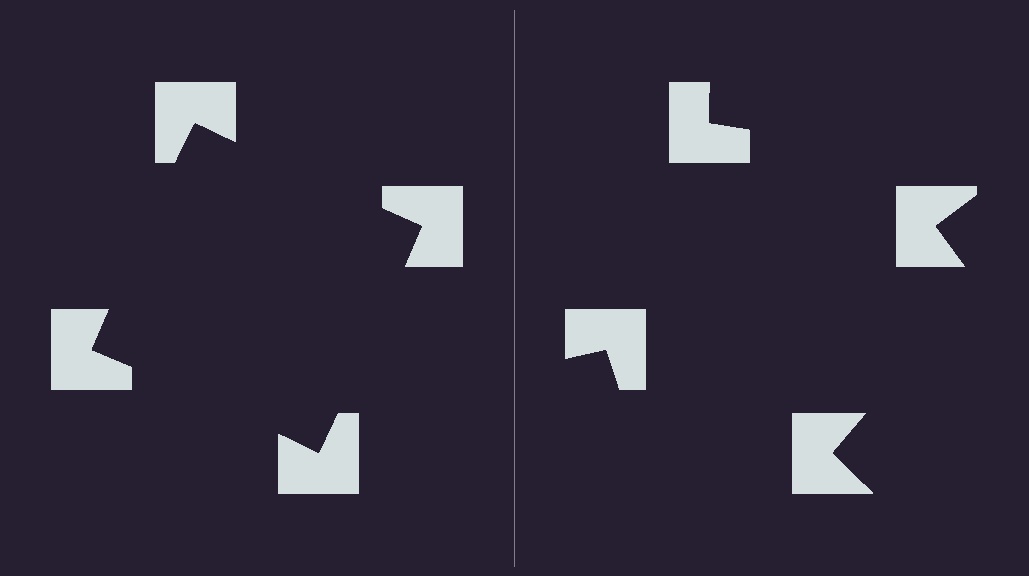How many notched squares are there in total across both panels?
8 — 4 on each side.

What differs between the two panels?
The notched squares are positioned identically on both sides; only the wedge orientations differ. On the left they align to a square; on the right they are misaligned.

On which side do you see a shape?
An illusory square appears on the left side. On the right side the wedge cuts are rotated, so no coherent shape forms.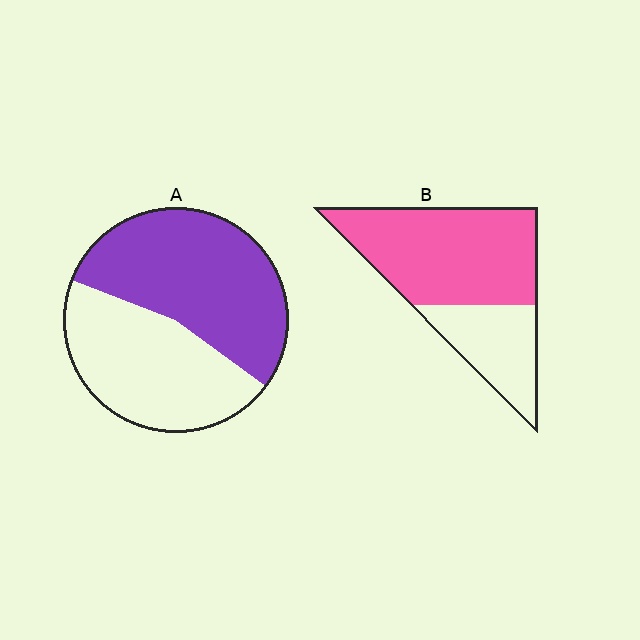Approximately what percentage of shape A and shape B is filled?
A is approximately 55% and B is approximately 70%.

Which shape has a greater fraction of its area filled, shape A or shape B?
Shape B.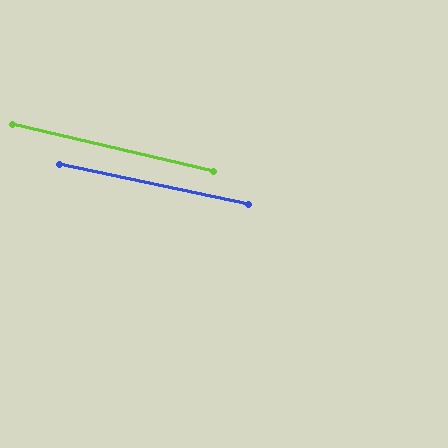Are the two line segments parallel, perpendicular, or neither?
Parallel — their directions differ by only 0.9°.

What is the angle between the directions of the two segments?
Approximately 1 degree.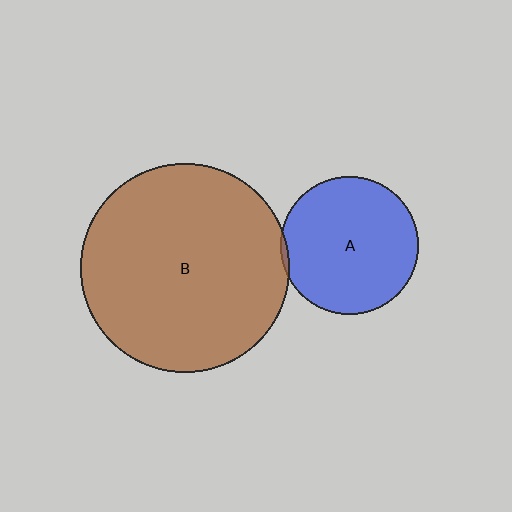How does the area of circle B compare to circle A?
Approximately 2.3 times.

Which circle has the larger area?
Circle B (brown).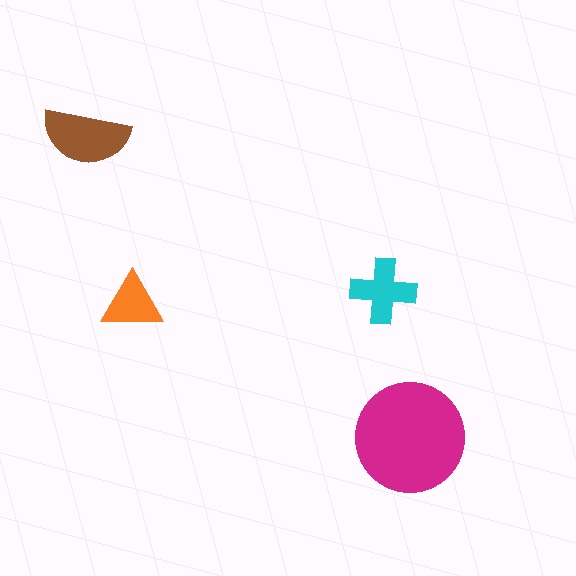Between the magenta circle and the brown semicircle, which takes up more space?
The magenta circle.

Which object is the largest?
The magenta circle.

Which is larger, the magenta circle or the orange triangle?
The magenta circle.